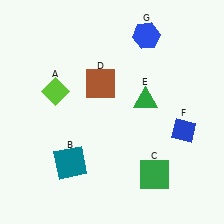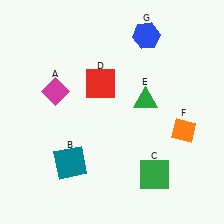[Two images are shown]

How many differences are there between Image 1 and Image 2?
There are 3 differences between the two images.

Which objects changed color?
A changed from lime to magenta. D changed from brown to red. F changed from blue to orange.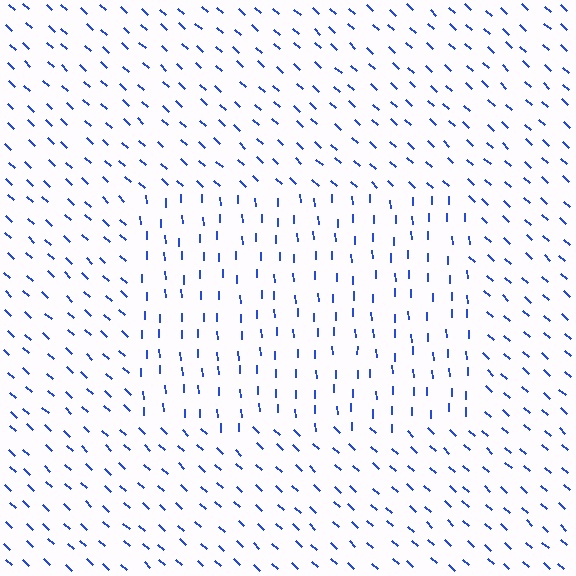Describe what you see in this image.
The image is filled with small blue line segments. A rectangle region in the image has lines oriented differently from the surrounding lines, creating a visible texture boundary.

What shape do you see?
I see a rectangle.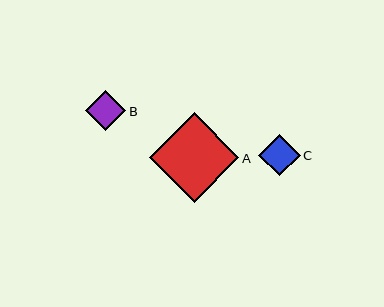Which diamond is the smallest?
Diamond B is the smallest with a size of approximately 40 pixels.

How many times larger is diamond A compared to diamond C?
Diamond A is approximately 2.2 times the size of diamond C.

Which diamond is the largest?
Diamond A is the largest with a size of approximately 90 pixels.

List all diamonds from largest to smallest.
From largest to smallest: A, C, B.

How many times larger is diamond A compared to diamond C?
Diamond A is approximately 2.2 times the size of diamond C.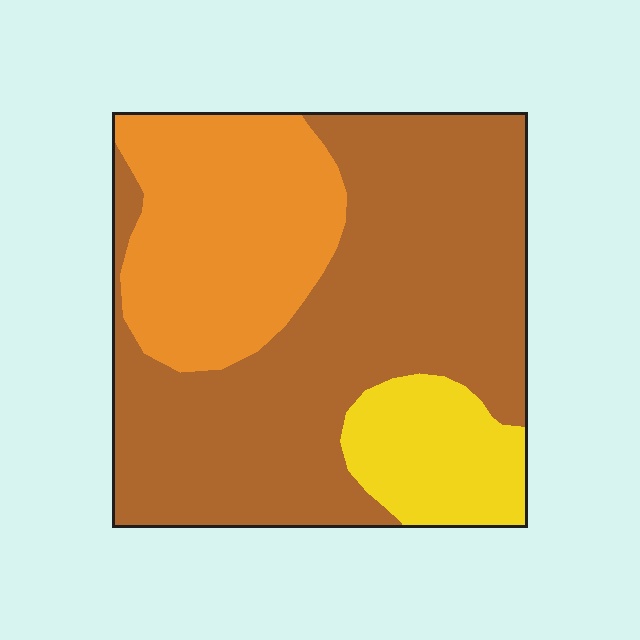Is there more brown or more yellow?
Brown.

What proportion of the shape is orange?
Orange covers about 30% of the shape.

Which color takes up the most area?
Brown, at roughly 60%.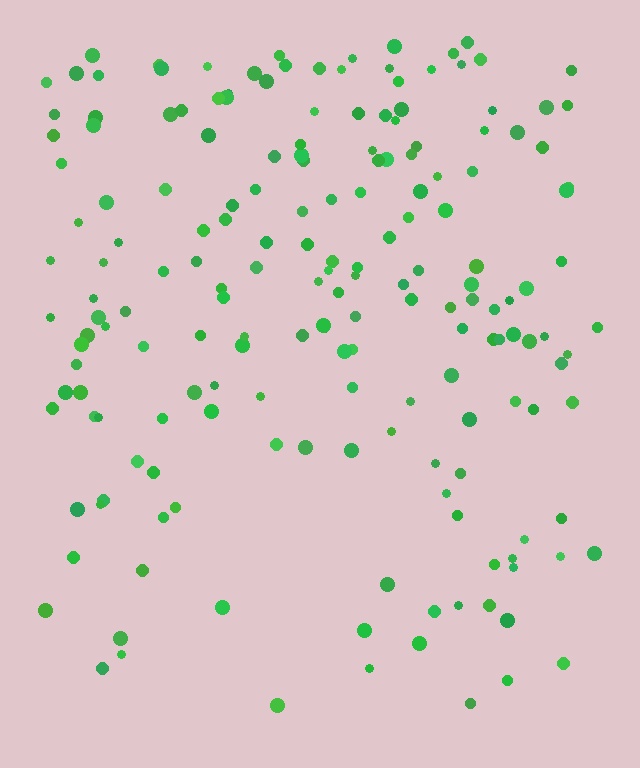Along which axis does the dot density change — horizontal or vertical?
Vertical.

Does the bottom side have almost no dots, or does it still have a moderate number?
Still a moderate number, just noticeably fewer than the top.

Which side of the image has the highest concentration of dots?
The top.